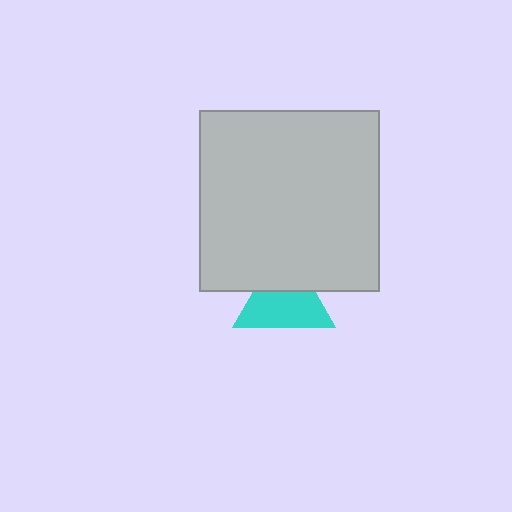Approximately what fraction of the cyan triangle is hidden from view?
Roughly 36% of the cyan triangle is hidden behind the light gray square.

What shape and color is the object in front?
The object in front is a light gray square.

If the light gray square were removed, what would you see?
You would see the complete cyan triangle.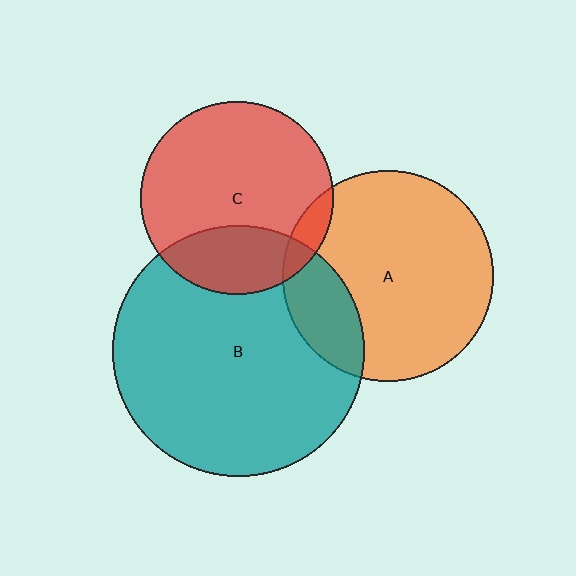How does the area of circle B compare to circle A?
Approximately 1.4 times.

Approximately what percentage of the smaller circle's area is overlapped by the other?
Approximately 10%.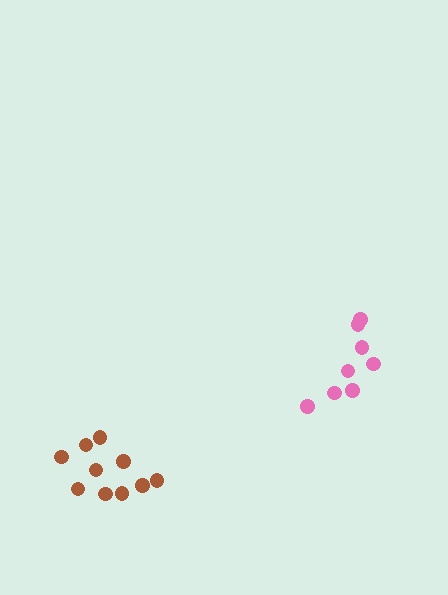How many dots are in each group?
Group 1: 10 dots, Group 2: 8 dots (18 total).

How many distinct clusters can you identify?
There are 2 distinct clusters.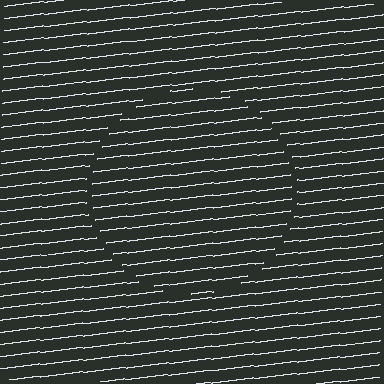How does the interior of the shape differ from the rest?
The interior of the shape contains the same grating, shifted by half a period — the contour is defined by the phase discontinuity where line-ends from the inner and outer gratings abut.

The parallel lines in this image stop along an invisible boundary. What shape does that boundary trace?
An illusory circle. The interior of the shape contains the same grating, shifted by half a period — the contour is defined by the phase discontinuity where line-ends from the inner and outer gratings abut.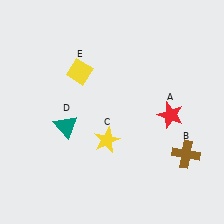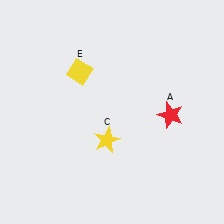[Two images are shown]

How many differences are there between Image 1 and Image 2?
There are 2 differences between the two images.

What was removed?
The brown cross (B), the teal triangle (D) were removed in Image 2.